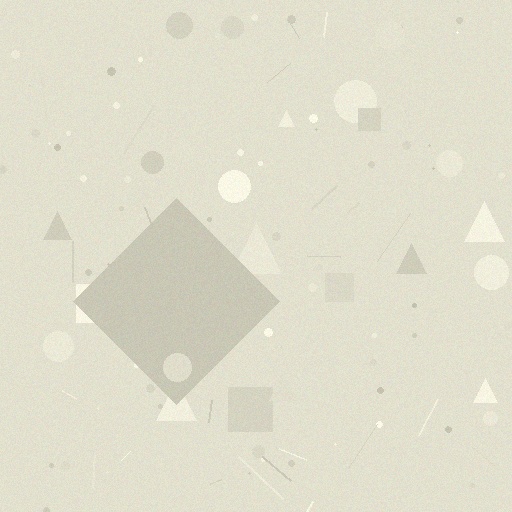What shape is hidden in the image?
A diamond is hidden in the image.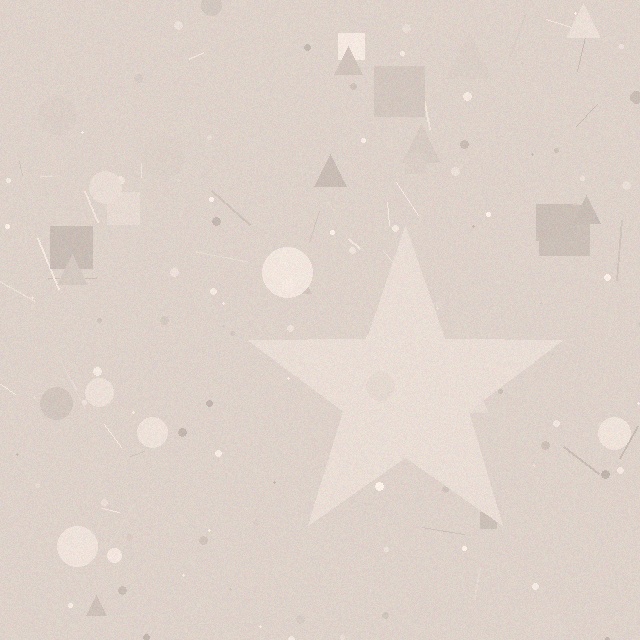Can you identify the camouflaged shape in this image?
The camouflaged shape is a star.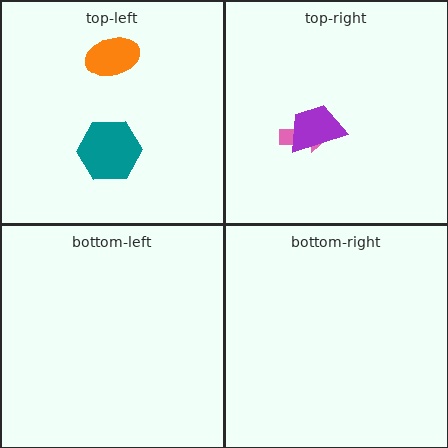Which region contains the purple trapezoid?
The top-right region.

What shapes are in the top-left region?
The orange ellipse, the teal hexagon.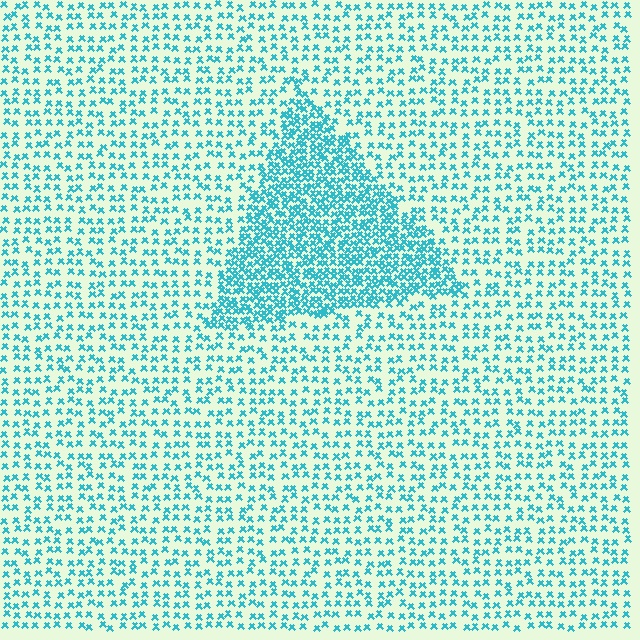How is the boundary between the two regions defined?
The boundary is defined by a change in element density (approximately 2.3x ratio). All elements are the same color, size, and shape.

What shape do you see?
I see a triangle.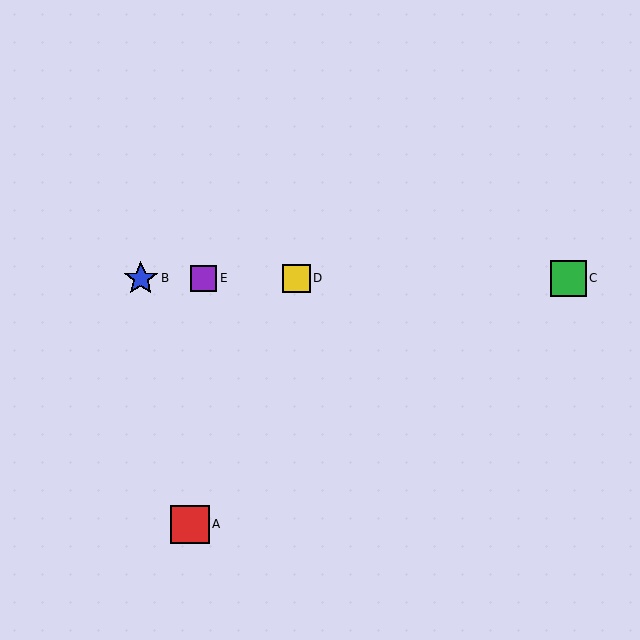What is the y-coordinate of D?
Object D is at y≈278.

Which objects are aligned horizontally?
Objects B, C, D, E are aligned horizontally.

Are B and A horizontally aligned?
No, B is at y≈278 and A is at y≈524.